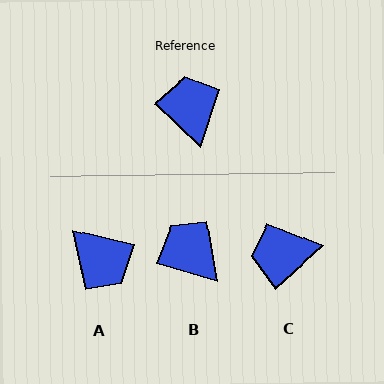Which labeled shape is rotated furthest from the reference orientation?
A, about 149 degrees away.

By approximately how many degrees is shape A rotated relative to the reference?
Approximately 149 degrees clockwise.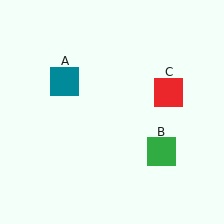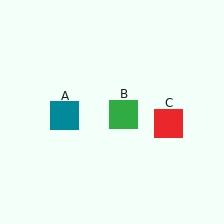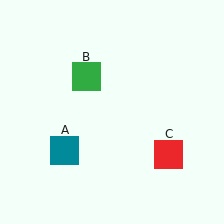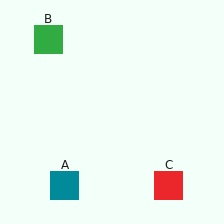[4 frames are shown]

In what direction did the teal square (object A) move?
The teal square (object A) moved down.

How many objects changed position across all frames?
3 objects changed position: teal square (object A), green square (object B), red square (object C).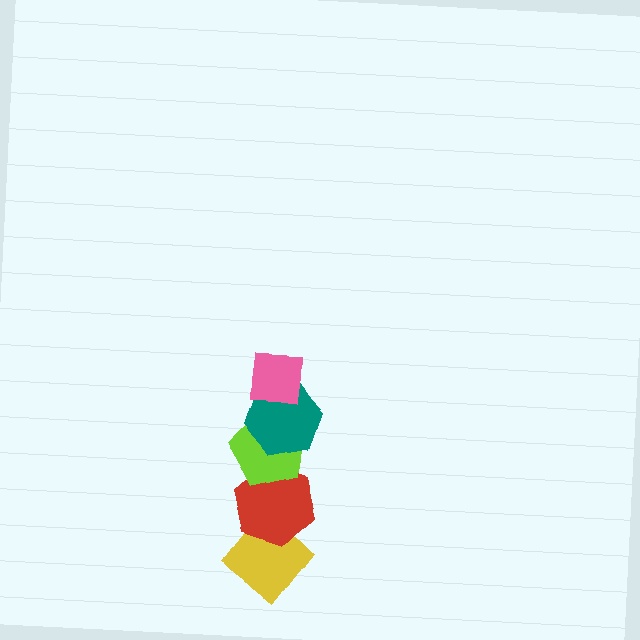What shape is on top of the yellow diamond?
The red hexagon is on top of the yellow diamond.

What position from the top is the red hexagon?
The red hexagon is 4th from the top.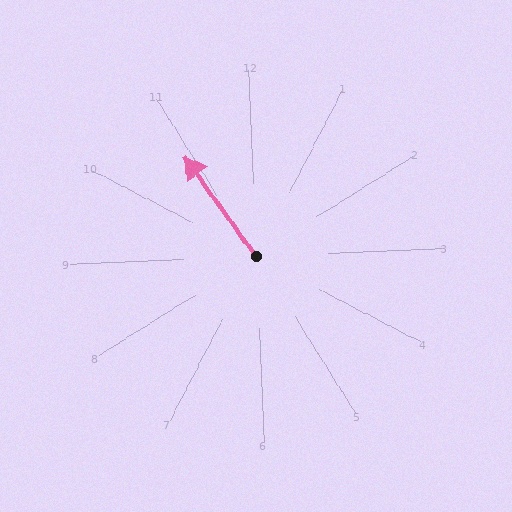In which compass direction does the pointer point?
Northwest.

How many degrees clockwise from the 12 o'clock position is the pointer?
Approximately 327 degrees.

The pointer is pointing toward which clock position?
Roughly 11 o'clock.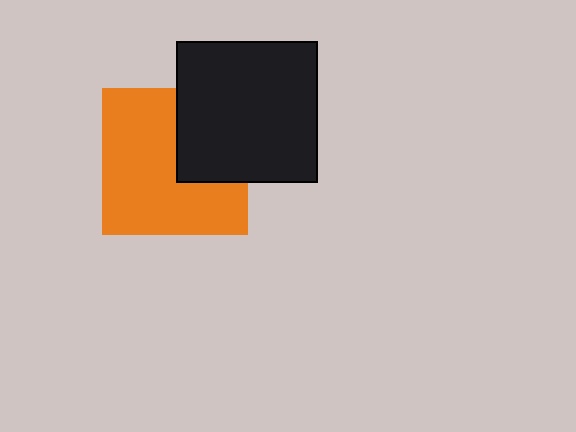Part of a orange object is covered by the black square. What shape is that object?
It is a square.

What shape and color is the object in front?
The object in front is a black square.